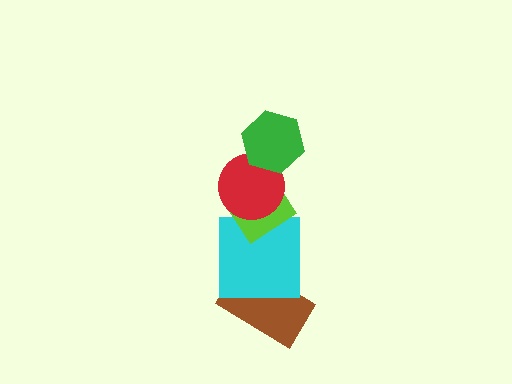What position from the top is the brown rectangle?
The brown rectangle is 5th from the top.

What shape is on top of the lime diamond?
The red circle is on top of the lime diamond.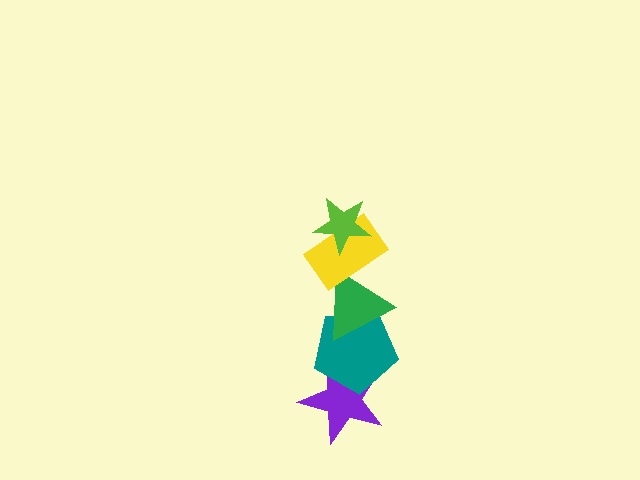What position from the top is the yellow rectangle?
The yellow rectangle is 2nd from the top.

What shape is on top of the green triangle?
The yellow rectangle is on top of the green triangle.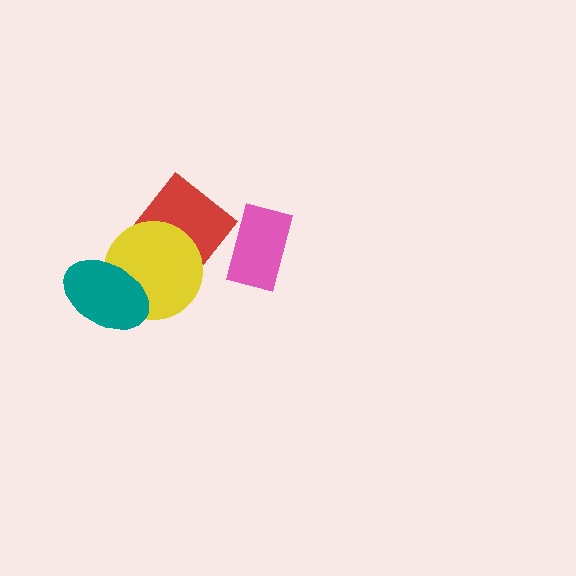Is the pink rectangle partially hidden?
No, no other shape covers it.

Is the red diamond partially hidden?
Yes, it is partially covered by another shape.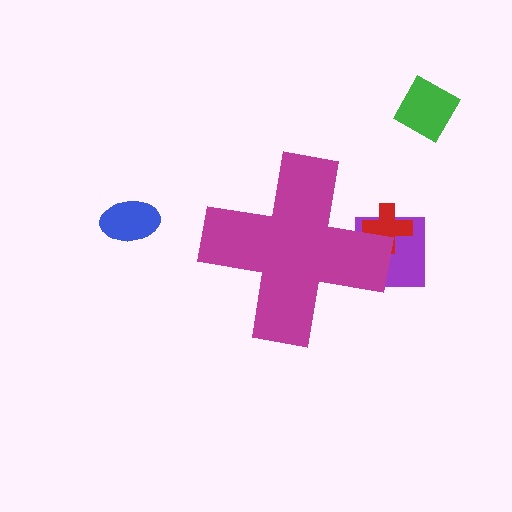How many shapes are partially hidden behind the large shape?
2 shapes are partially hidden.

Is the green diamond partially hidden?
No, the green diamond is fully visible.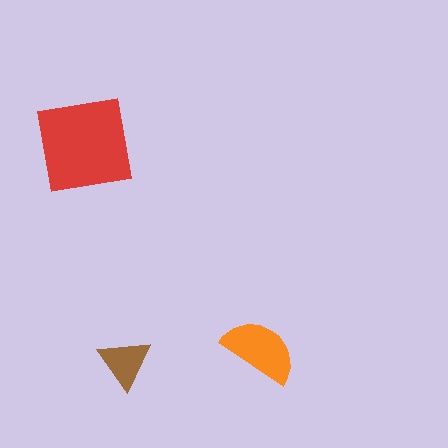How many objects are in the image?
There are 3 objects in the image.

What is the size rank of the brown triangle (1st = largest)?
3rd.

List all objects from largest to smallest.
The red square, the orange semicircle, the brown triangle.